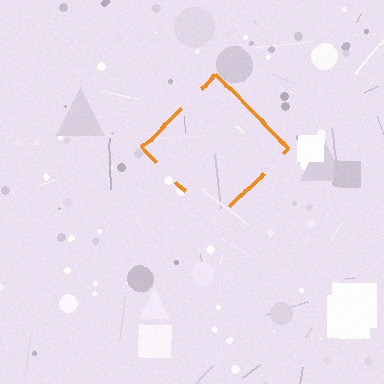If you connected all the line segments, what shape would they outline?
They would outline a diamond.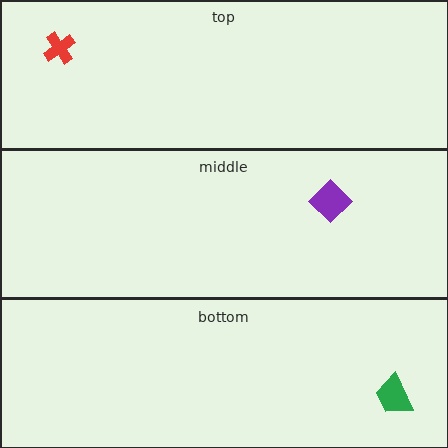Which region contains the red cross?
The top region.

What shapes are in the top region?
The red cross.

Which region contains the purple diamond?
The middle region.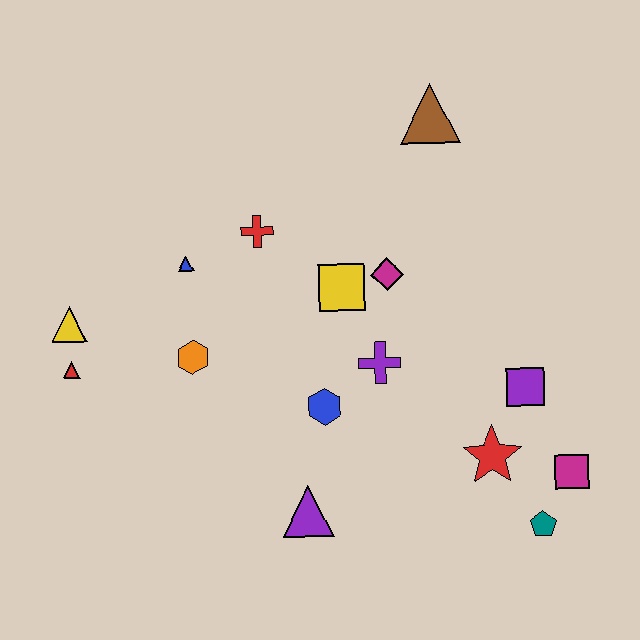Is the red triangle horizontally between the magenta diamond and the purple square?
No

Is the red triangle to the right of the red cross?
No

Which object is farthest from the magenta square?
The yellow triangle is farthest from the magenta square.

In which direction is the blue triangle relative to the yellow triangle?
The blue triangle is to the right of the yellow triangle.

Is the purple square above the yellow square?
No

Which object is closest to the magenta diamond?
The yellow square is closest to the magenta diamond.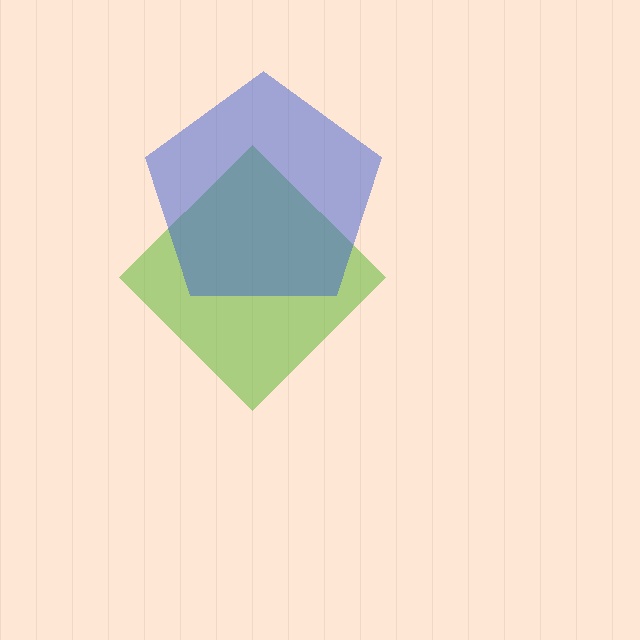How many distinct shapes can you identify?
There are 2 distinct shapes: a lime diamond, a blue pentagon.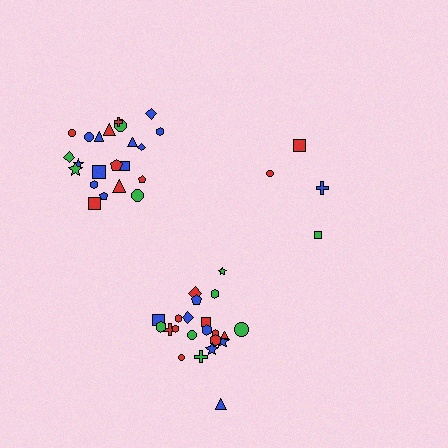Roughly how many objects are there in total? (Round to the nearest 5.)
Roughly 50 objects in total.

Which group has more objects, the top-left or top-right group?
The top-left group.